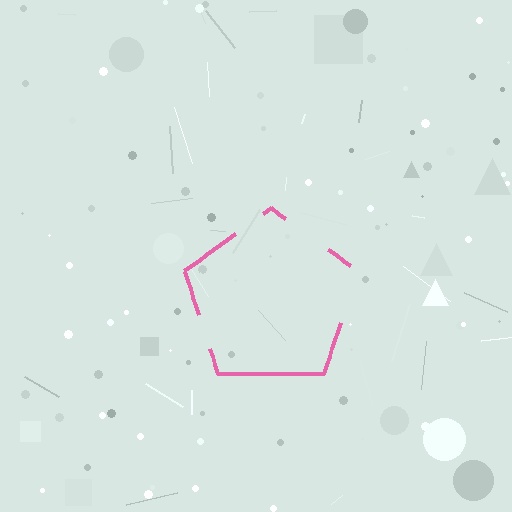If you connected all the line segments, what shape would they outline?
They would outline a pentagon.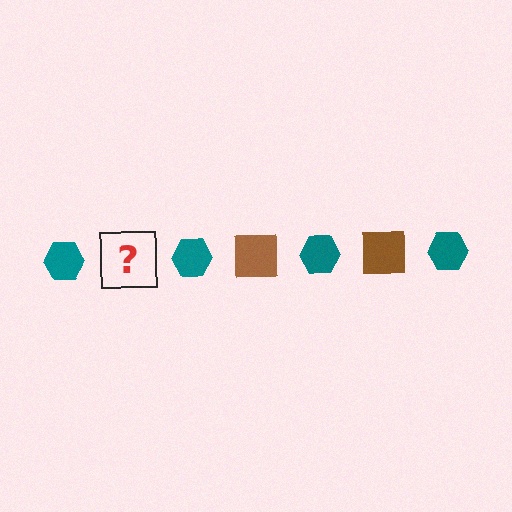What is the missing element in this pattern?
The missing element is a brown square.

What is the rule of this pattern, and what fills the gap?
The rule is that the pattern alternates between teal hexagon and brown square. The gap should be filled with a brown square.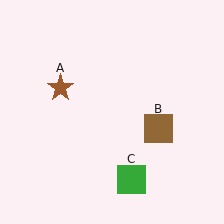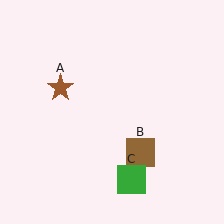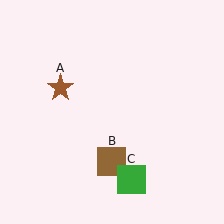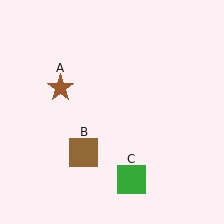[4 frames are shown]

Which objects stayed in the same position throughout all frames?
Brown star (object A) and green square (object C) remained stationary.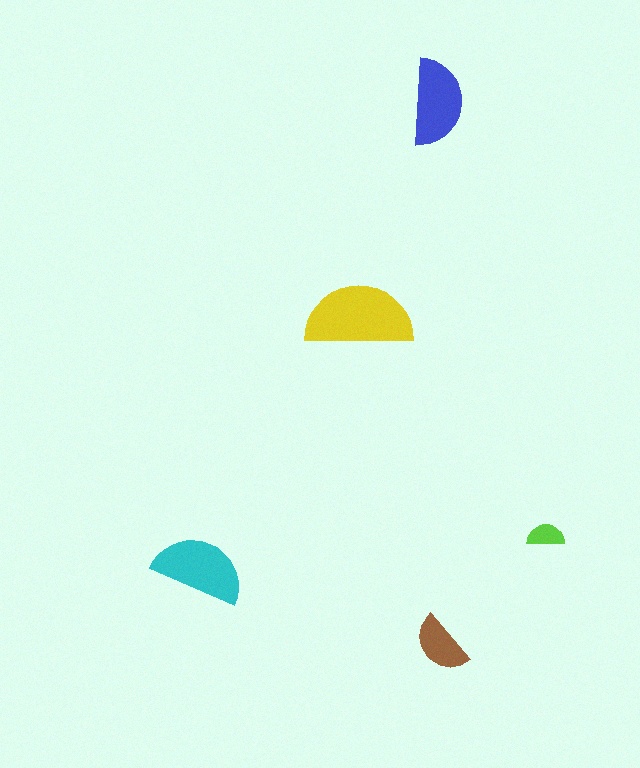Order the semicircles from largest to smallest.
the yellow one, the cyan one, the blue one, the brown one, the lime one.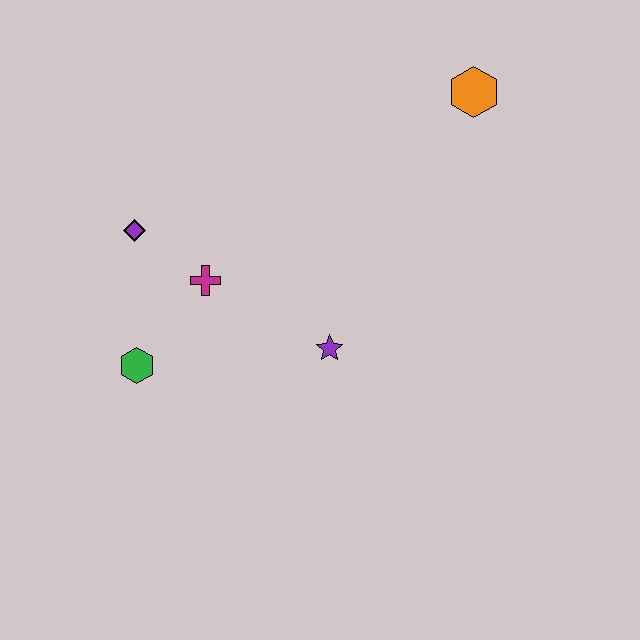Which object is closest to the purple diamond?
The magenta cross is closest to the purple diamond.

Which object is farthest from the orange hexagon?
The green hexagon is farthest from the orange hexagon.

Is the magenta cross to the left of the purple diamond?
No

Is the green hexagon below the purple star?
Yes